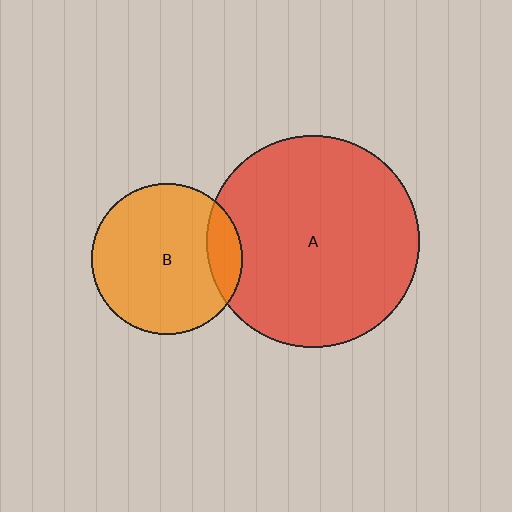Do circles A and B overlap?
Yes.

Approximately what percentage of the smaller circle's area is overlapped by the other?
Approximately 15%.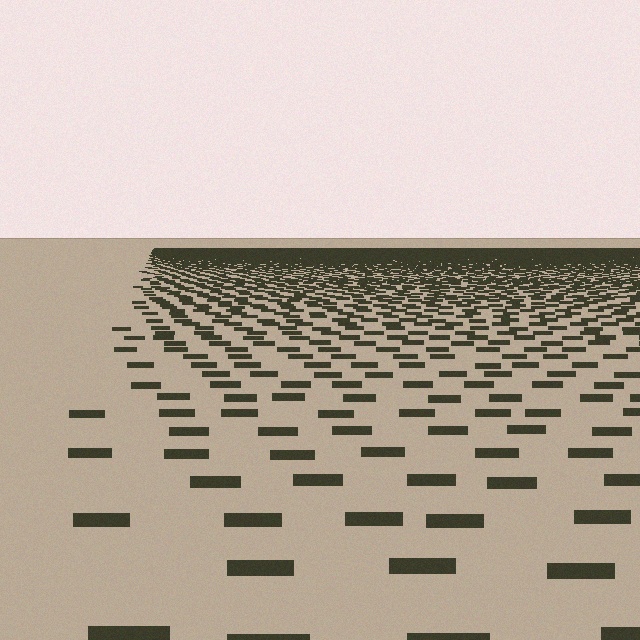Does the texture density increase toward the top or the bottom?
Density increases toward the top.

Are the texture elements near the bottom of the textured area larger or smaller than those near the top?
Larger. Near the bottom, elements are closer to the viewer and appear at a bigger on-screen size.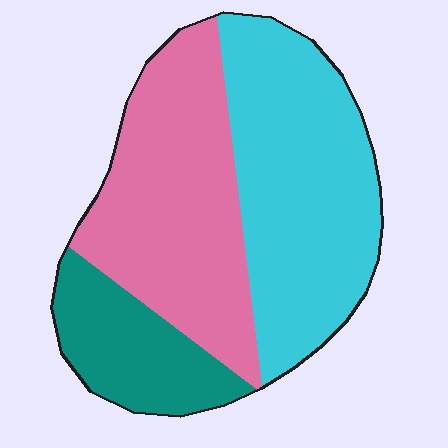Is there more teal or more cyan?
Cyan.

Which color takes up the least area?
Teal, at roughly 20%.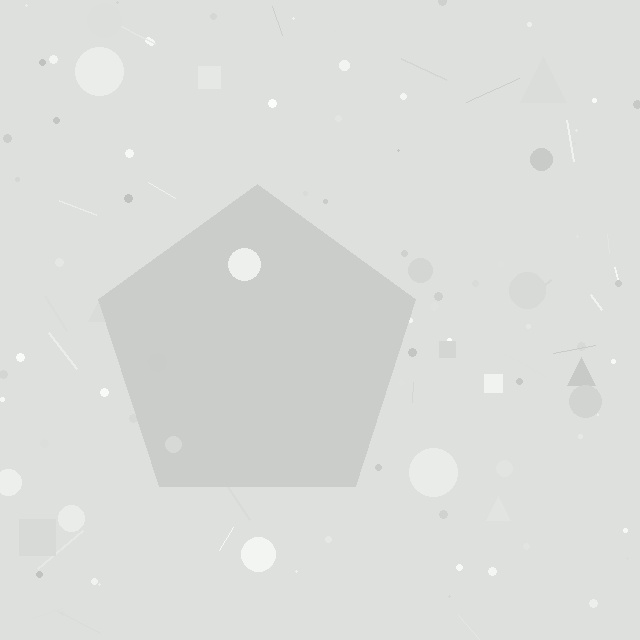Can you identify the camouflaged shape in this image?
The camouflaged shape is a pentagon.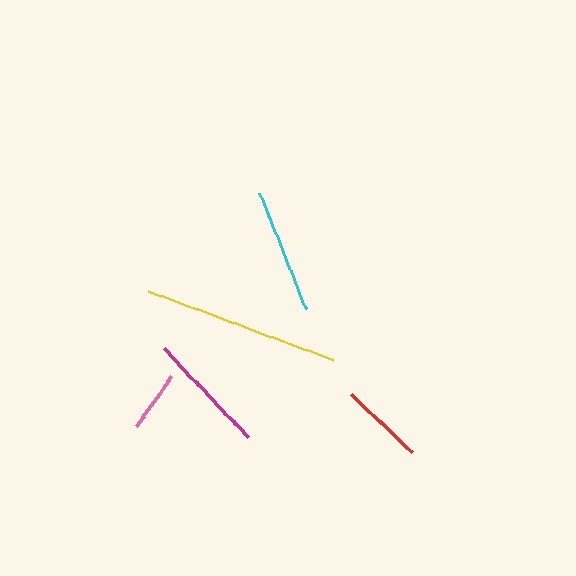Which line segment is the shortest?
The pink line is the shortest at approximately 62 pixels.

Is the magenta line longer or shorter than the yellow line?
The yellow line is longer than the magenta line.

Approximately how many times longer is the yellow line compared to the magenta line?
The yellow line is approximately 1.6 times the length of the magenta line.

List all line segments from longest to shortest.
From longest to shortest: yellow, cyan, magenta, red, pink.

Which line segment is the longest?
The yellow line is the longest at approximately 198 pixels.